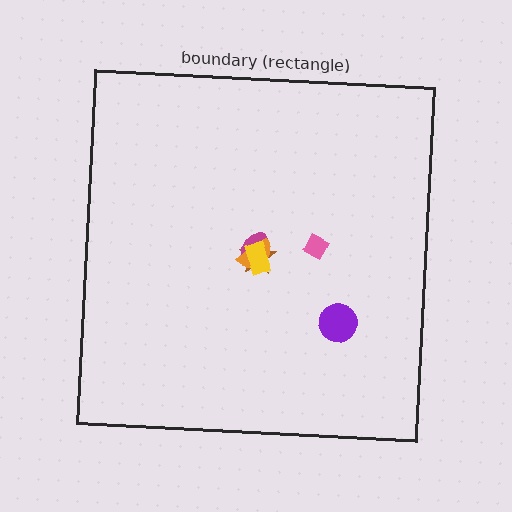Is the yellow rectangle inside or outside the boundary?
Inside.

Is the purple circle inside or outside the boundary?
Inside.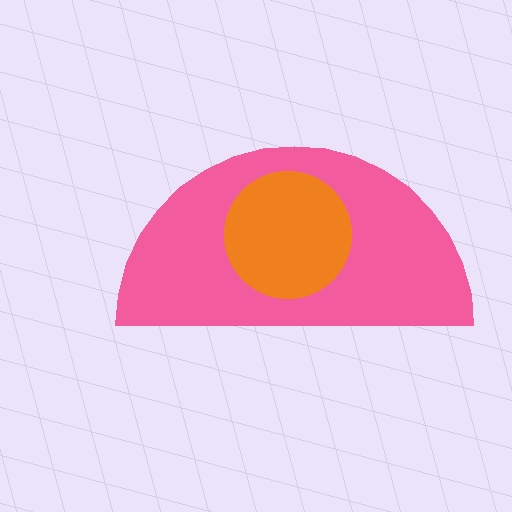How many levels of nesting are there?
2.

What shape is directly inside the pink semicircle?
The orange circle.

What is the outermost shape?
The pink semicircle.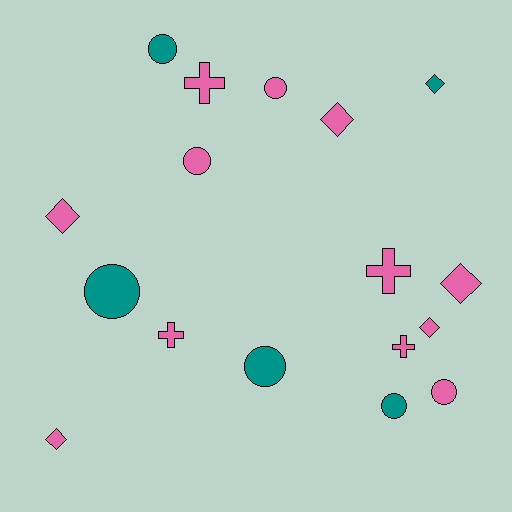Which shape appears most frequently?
Circle, with 7 objects.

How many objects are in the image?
There are 17 objects.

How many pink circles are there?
There are 3 pink circles.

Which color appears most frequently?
Pink, with 12 objects.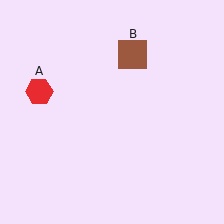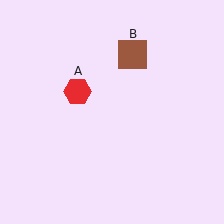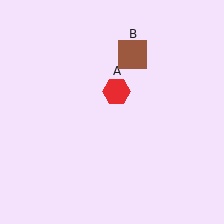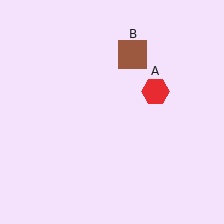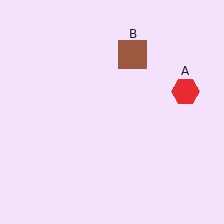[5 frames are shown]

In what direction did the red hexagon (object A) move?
The red hexagon (object A) moved right.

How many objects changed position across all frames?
1 object changed position: red hexagon (object A).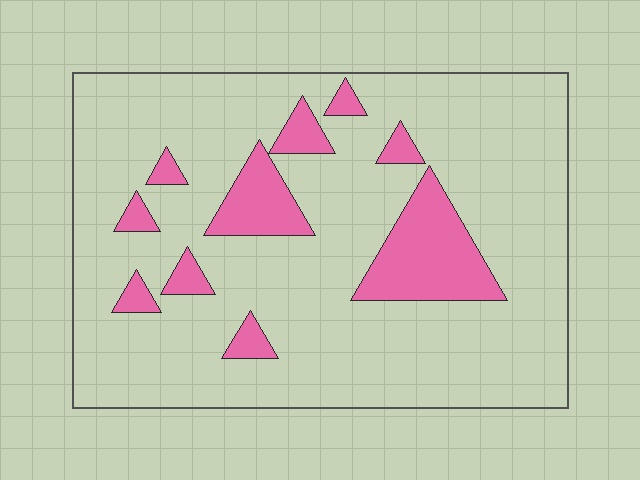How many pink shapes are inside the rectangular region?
10.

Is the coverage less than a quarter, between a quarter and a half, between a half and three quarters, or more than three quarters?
Less than a quarter.